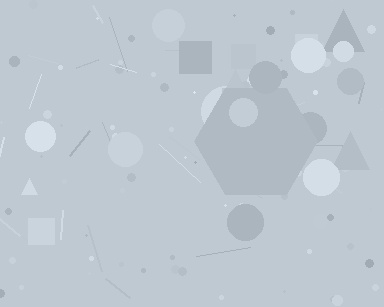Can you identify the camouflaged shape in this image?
The camouflaged shape is a hexagon.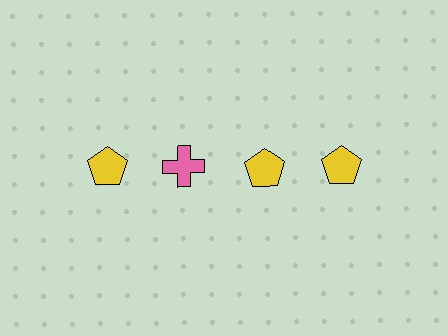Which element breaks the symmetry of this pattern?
The pink cross in the top row, second from left column breaks the symmetry. All other shapes are yellow pentagons.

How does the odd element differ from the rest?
It differs in both color (pink instead of yellow) and shape (cross instead of pentagon).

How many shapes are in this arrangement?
There are 4 shapes arranged in a grid pattern.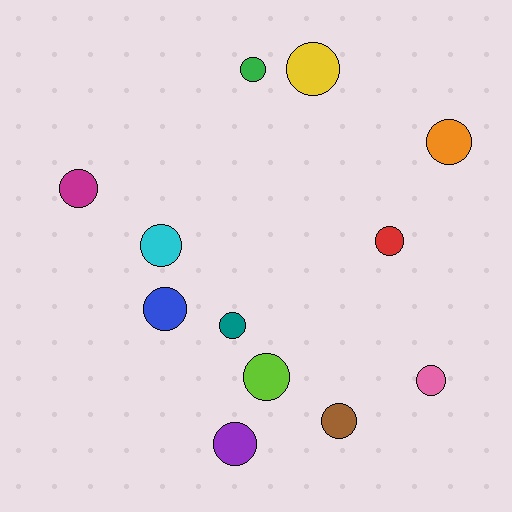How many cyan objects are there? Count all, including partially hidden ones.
There is 1 cyan object.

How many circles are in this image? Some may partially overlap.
There are 12 circles.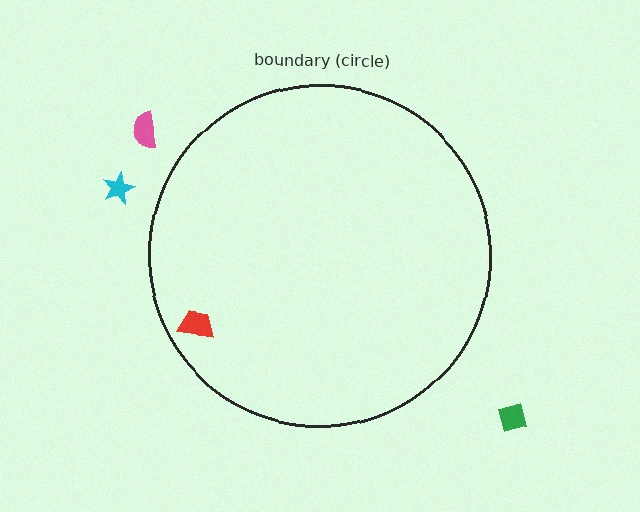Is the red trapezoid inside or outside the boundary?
Inside.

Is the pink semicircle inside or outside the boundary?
Outside.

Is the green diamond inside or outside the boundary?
Outside.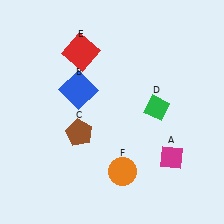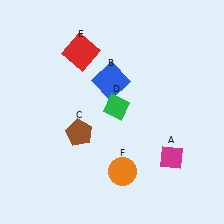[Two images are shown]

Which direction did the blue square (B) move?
The blue square (B) moved right.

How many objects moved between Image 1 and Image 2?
2 objects moved between the two images.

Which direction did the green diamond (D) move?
The green diamond (D) moved left.